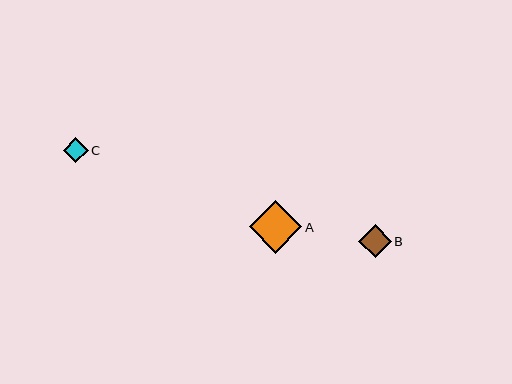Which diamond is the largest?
Diamond A is the largest with a size of approximately 53 pixels.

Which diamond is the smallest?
Diamond C is the smallest with a size of approximately 25 pixels.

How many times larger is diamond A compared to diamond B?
Diamond A is approximately 1.6 times the size of diamond B.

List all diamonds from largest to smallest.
From largest to smallest: A, B, C.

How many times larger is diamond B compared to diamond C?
Diamond B is approximately 1.3 times the size of diamond C.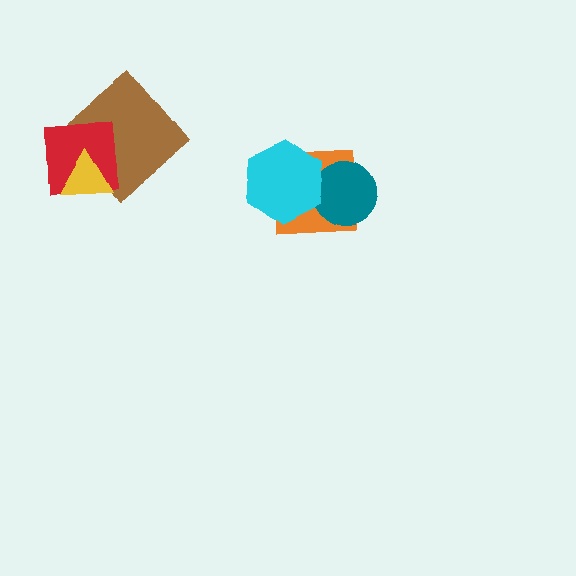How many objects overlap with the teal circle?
2 objects overlap with the teal circle.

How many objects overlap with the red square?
2 objects overlap with the red square.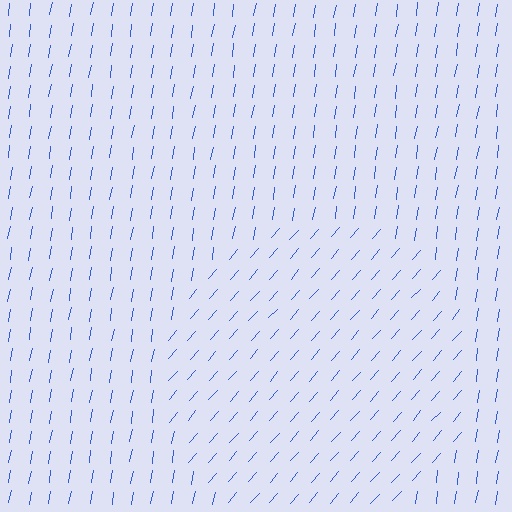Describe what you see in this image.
The image is filled with small blue line segments. A circle region in the image has lines oriented differently from the surrounding lines, creating a visible texture boundary.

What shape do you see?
I see a circle.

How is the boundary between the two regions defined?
The boundary is defined purely by a change in line orientation (approximately 32 degrees difference). All lines are the same color and thickness.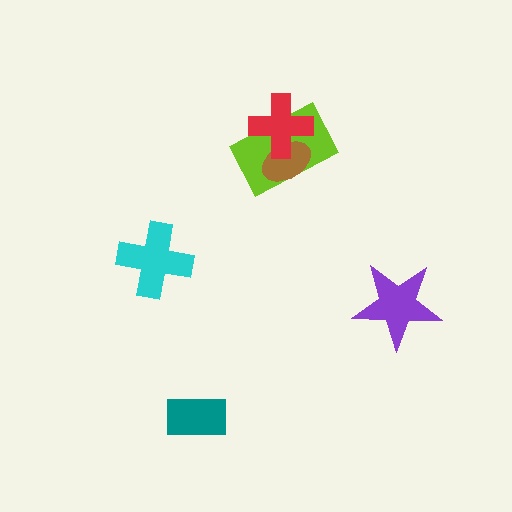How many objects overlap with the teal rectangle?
0 objects overlap with the teal rectangle.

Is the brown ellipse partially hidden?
Yes, it is partially covered by another shape.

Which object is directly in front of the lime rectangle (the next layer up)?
The brown ellipse is directly in front of the lime rectangle.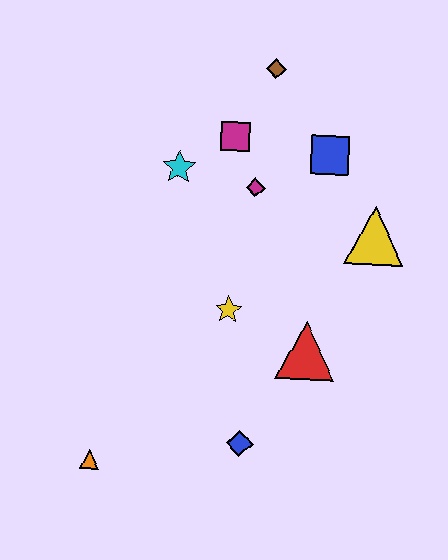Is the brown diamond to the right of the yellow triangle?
No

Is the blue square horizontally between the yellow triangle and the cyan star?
Yes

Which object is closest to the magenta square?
The magenta diamond is closest to the magenta square.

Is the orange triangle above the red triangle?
No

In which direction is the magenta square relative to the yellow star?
The magenta square is above the yellow star.